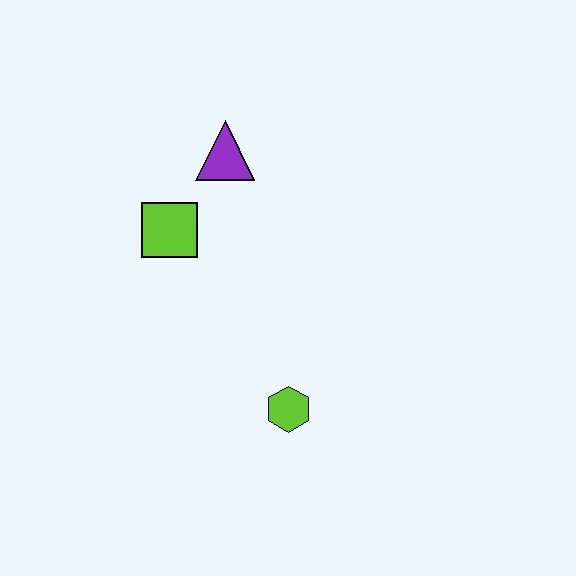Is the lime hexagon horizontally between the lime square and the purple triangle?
No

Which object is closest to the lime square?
The purple triangle is closest to the lime square.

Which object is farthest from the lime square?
The lime hexagon is farthest from the lime square.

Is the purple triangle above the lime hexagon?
Yes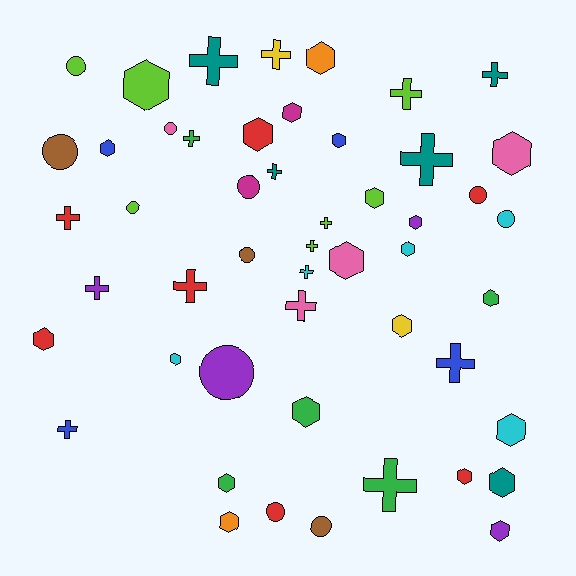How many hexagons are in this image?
There are 22 hexagons.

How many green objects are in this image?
There are 5 green objects.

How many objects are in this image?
There are 50 objects.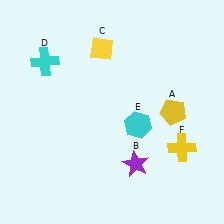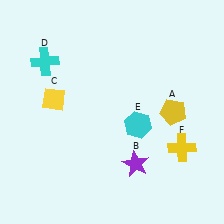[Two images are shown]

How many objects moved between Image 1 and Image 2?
1 object moved between the two images.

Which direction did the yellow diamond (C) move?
The yellow diamond (C) moved down.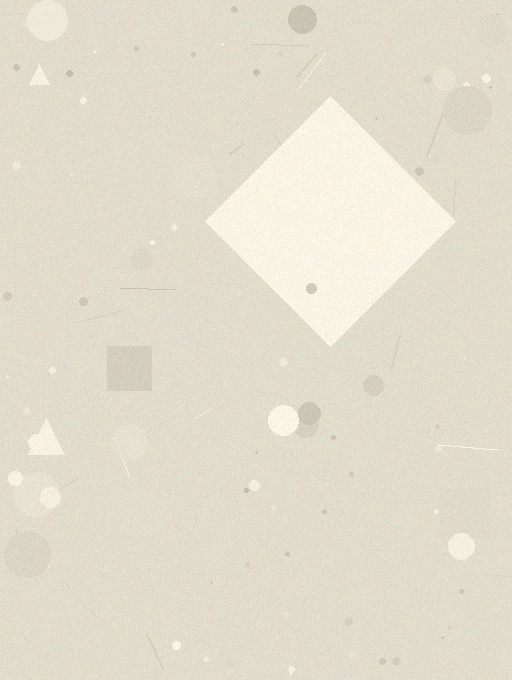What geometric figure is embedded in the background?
A diamond is embedded in the background.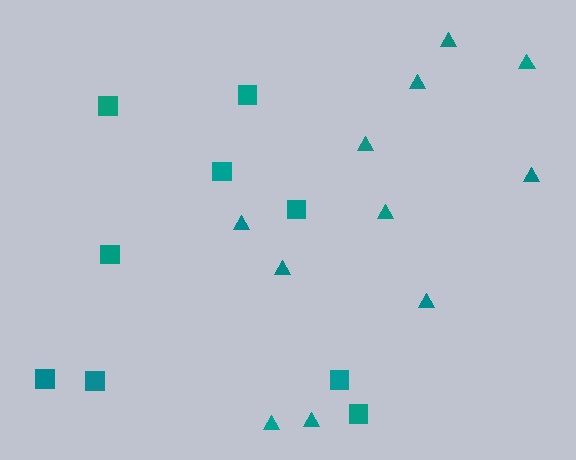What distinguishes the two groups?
There are 2 groups: one group of triangles (11) and one group of squares (9).